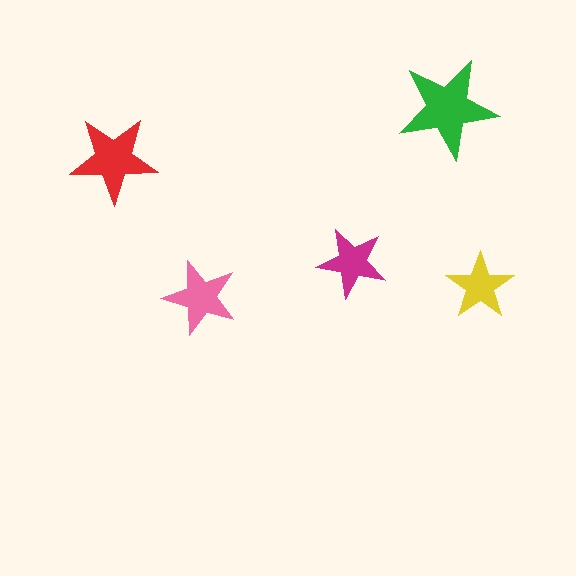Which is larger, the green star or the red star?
The green one.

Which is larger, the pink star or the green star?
The green one.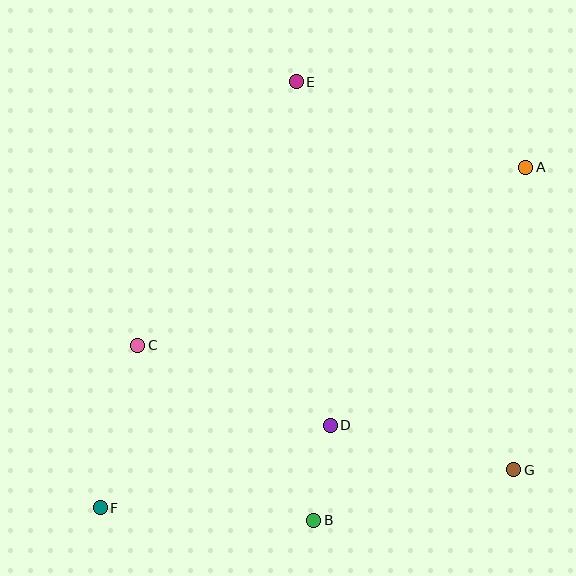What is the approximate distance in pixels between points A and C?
The distance between A and C is approximately 427 pixels.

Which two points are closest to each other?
Points B and D are closest to each other.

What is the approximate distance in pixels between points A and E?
The distance between A and E is approximately 245 pixels.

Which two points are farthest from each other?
Points A and F are farthest from each other.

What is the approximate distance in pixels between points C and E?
The distance between C and E is approximately 307 pixels.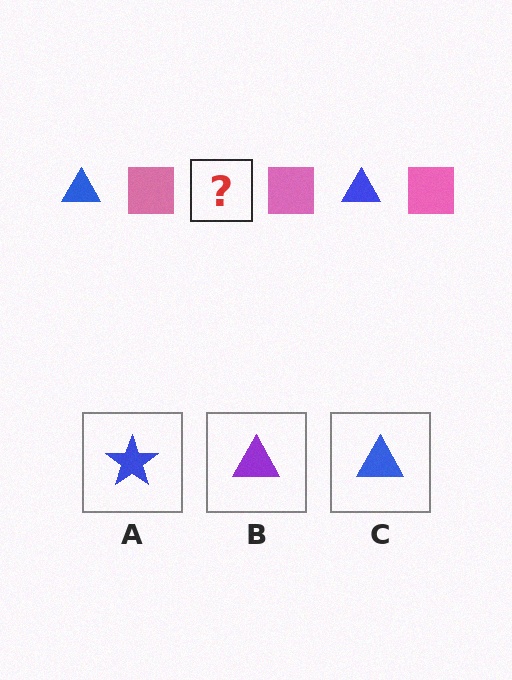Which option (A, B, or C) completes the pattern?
C.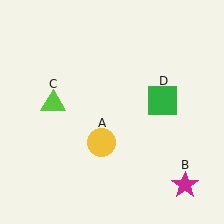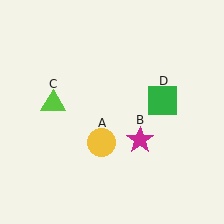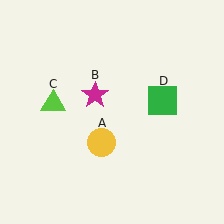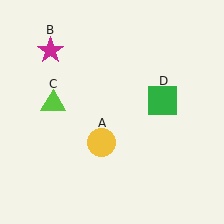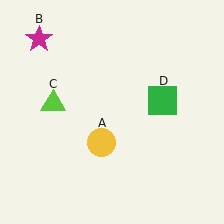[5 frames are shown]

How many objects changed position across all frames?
1 object changed position: magenta star (object B).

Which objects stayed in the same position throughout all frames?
Yellow circle (object A) and lime triangle (object C) and green square (object D) remained stationary.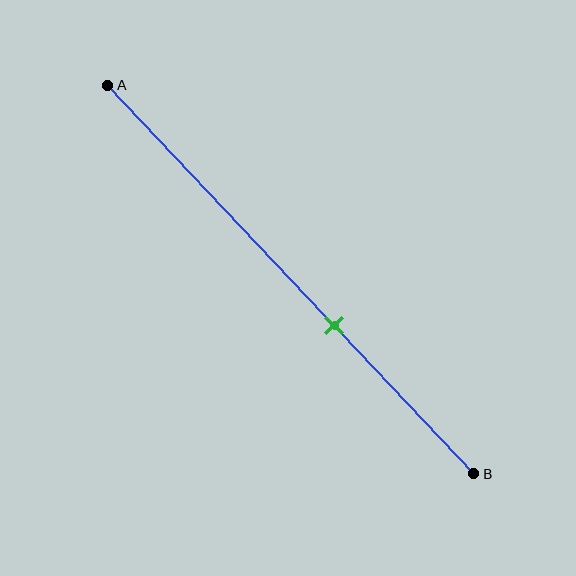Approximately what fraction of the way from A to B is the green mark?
The green mark is approximately 60% of the way from A to B.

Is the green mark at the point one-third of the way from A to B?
No, the mark is at about 60% from A, not at the 33% one-third point.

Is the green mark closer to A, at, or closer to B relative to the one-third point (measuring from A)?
The green mark is closer to point B than the one-third point of segment AB.